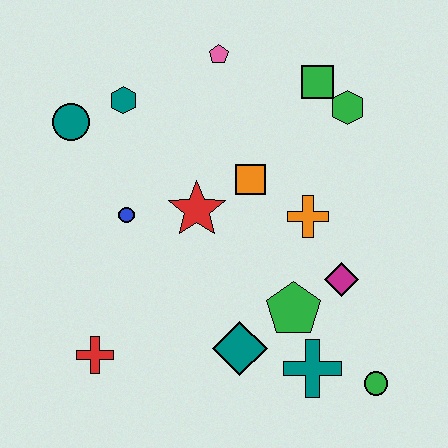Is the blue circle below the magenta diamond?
No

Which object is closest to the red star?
The orange square is closest to the red star.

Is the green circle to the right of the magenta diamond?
Yes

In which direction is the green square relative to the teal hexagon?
The green square is to the right of the teal hexagon.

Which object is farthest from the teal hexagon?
The green circle is farthest from the teal hexagon.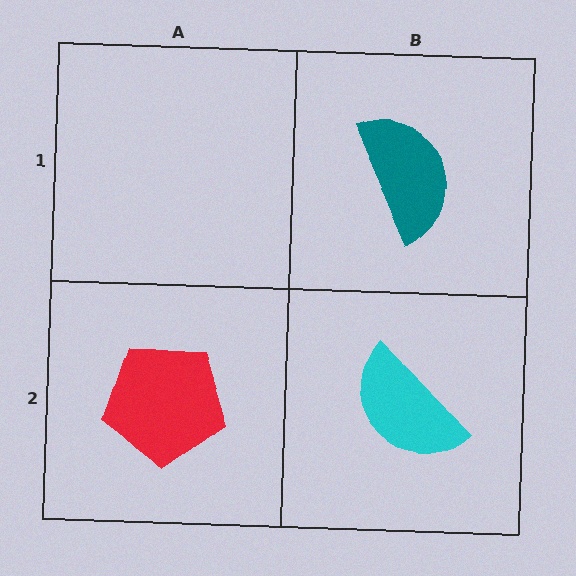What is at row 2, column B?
A cyan semicircle.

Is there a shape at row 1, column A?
No, that cell is empty.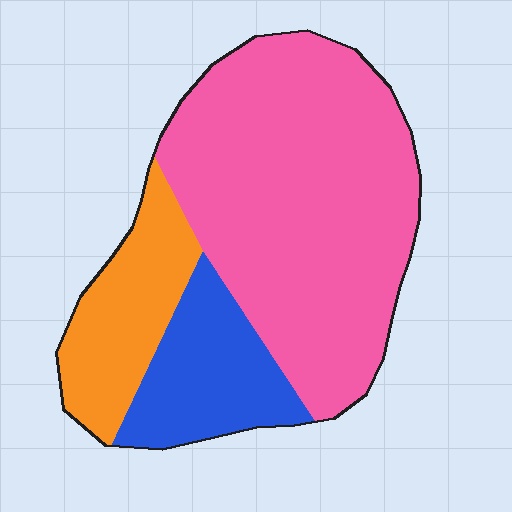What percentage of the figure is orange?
Orange takes up between a sixth and a third of the figure.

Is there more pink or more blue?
Pink.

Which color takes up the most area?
Pink, at roughly 65%.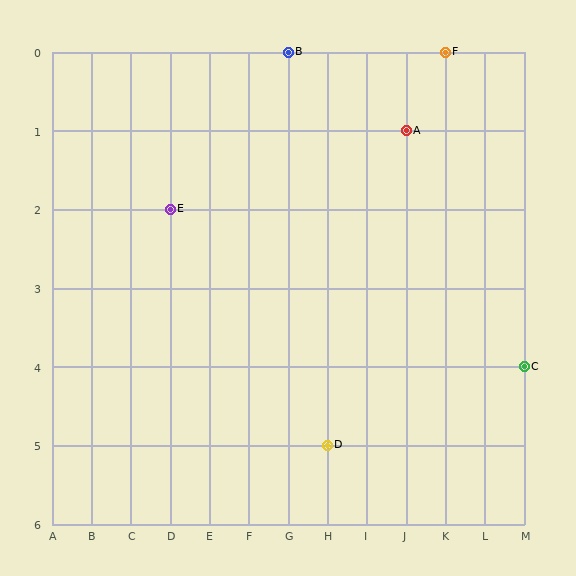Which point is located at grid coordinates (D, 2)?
Point E is at (D, 2).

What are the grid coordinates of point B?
Point B is at grid coordinates (G, 0).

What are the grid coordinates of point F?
Point F is at grid coordinates (K, 0).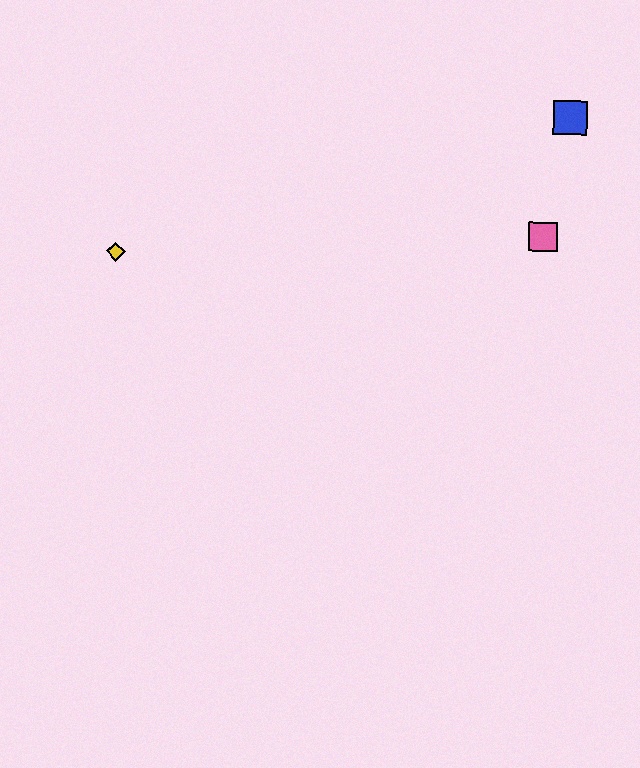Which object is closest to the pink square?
The blue square is closest to the pink square.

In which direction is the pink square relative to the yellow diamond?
The pink square is to the right of the yellow diamond.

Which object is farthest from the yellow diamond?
The blue square is farthest from the yellow diamond.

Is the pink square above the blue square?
No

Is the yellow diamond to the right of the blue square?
No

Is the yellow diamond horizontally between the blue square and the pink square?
No